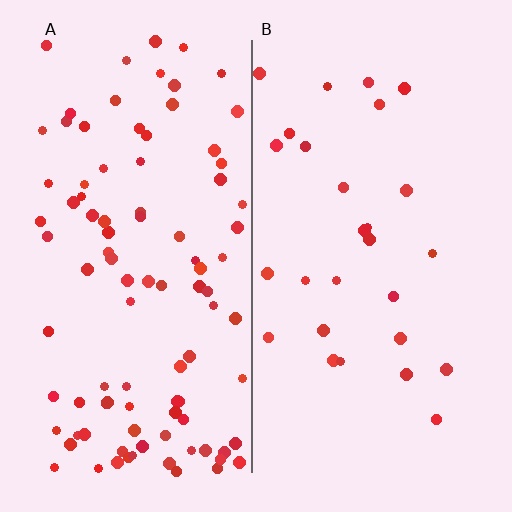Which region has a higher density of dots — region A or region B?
A (the left).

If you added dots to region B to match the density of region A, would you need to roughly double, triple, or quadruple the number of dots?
Approximately triple.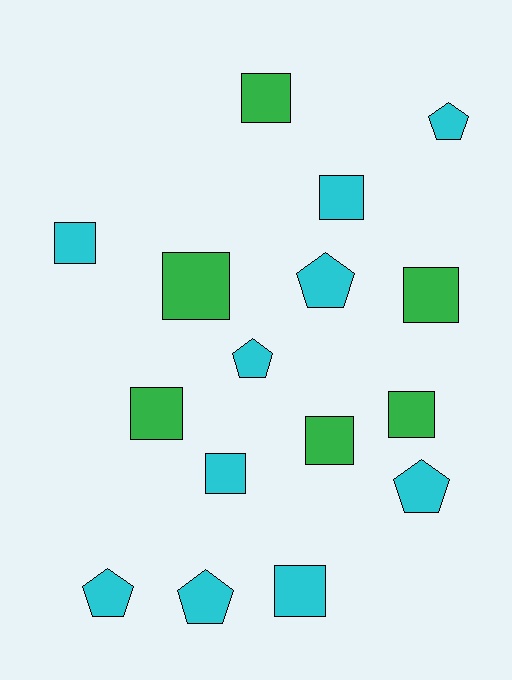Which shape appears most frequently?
Square, with 10 objects.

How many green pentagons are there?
There are no green pentagons.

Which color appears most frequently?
Cyan, with 10 objects.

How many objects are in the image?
There are 16 objects.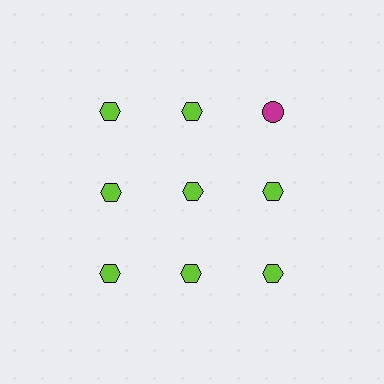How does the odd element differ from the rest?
It differs in both color (magenta instead of lime) and shape (circle instead of hexagon).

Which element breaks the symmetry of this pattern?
The magenta circle in the top row, center column breaks the symmetry. All other shapes are lime hexagons.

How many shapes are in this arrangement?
There are 9 shapes arranged in a grid pattern.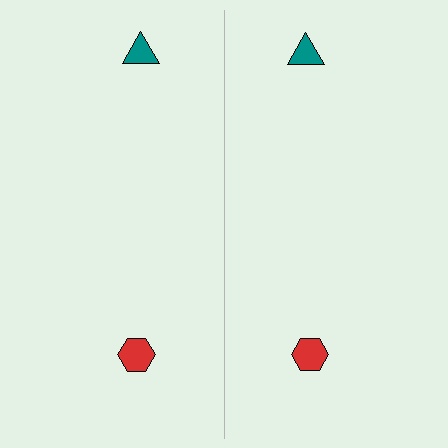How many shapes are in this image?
There are 4 shapes in this image.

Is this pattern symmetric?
Yes, this pattern has bilateral (reflection) symmetry.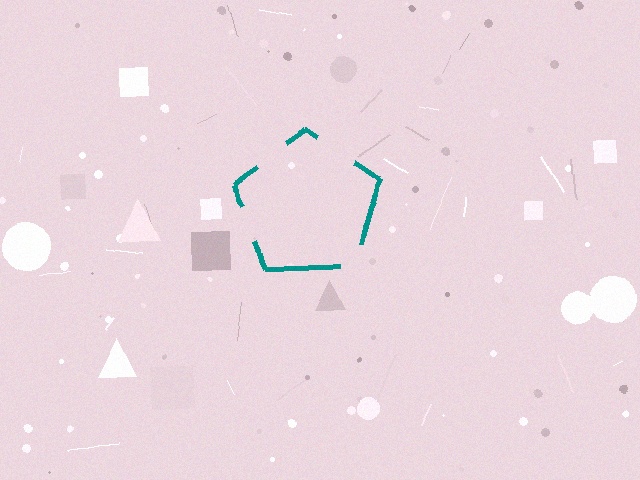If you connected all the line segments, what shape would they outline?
They would outline a pentagon.